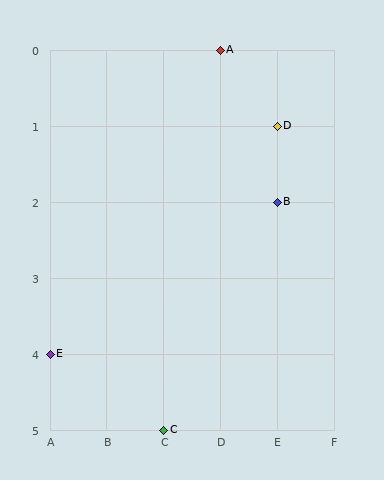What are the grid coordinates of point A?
Point A is at grid coordinates (D, 0).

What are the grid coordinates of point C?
Point C is at grid coordinates (C, 5).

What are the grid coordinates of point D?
Point D is at grid coordinates (E, 1).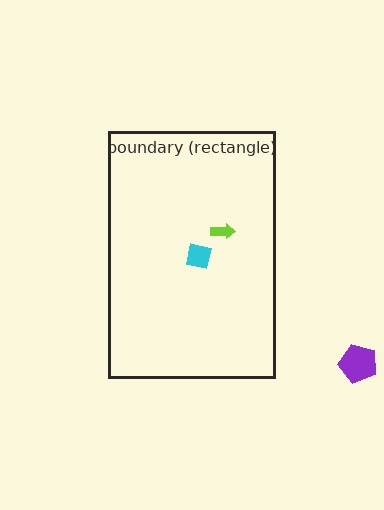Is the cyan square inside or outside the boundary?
Inside.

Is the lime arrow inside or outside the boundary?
Inside.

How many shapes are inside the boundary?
2 inside, 1 outside.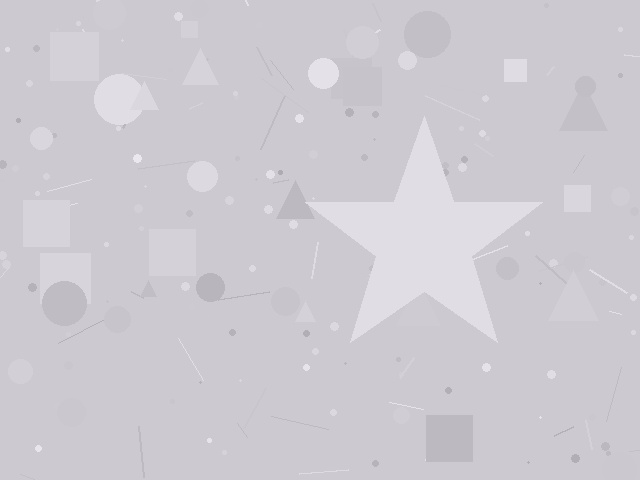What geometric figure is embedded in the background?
A star is embedded in the background.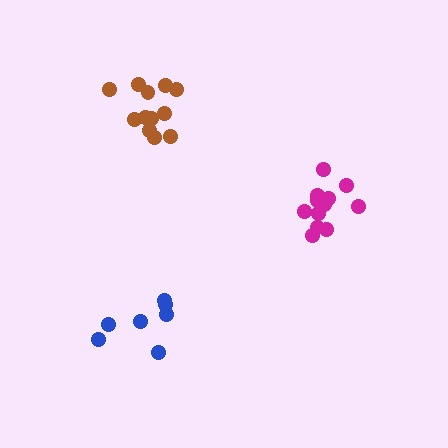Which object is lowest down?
The blue cluster is bottommost.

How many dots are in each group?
Group 1: 12 dots, Group 2: 12 dots, Group 3: 7 dots (31 total).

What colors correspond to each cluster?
The clusters are colored: magenta, brown, blue.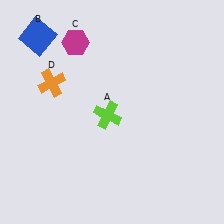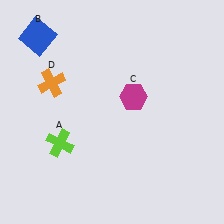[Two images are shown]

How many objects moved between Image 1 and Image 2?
2 objects moved between the two images.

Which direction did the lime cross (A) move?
The lime cross (A) moved left.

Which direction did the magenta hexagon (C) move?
The magenta hexagon (C) moved right.